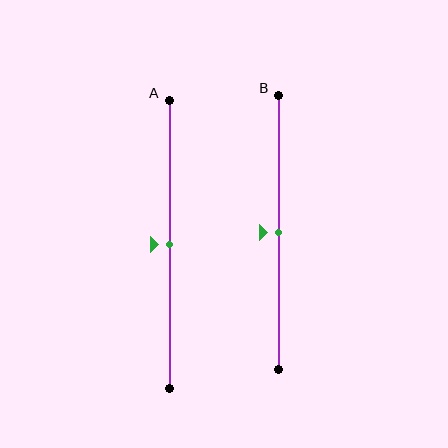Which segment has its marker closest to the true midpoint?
Segment A has its marker closest to the true midpoint.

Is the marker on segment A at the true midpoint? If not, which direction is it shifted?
Yes, the marker on segment A is at the true midpoint.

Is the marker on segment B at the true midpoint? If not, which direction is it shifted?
Yes, the marker on segment B is at the true midpoint.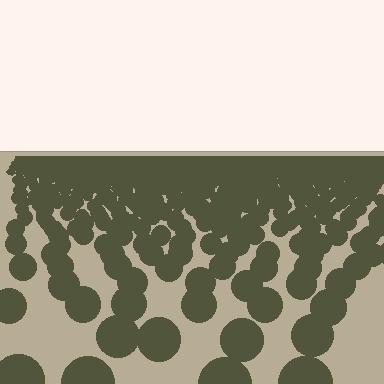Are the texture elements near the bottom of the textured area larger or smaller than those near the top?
Larger. Near the bottom, elements are closer to the viewer and appear at a bigger on-screen size.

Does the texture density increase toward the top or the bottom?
Density increases toward the top.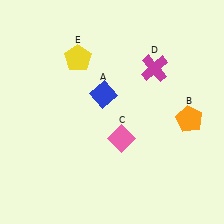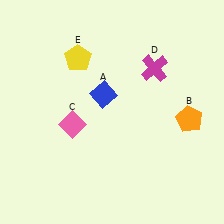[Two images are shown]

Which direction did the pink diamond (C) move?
The pink diamond (C) moved left.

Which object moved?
The pink diamond (C) moved left.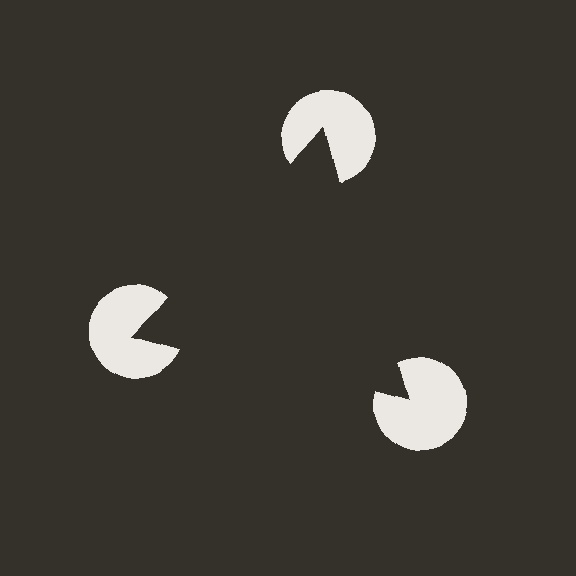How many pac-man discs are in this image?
There are 3 — one at each vertex of the illusory triangle.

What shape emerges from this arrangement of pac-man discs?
An illusory triangle — its edges are inferred from the aligned wedge cuts in the pac-man discs, not physically drawn.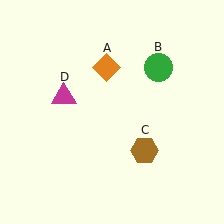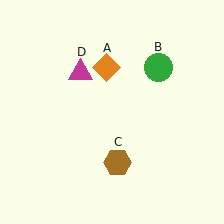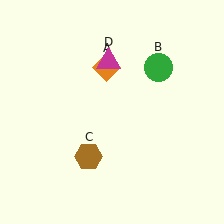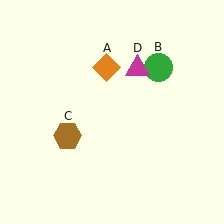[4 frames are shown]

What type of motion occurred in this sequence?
The brown hexagon (object C), magenta triangle (object D) rotated clockwise around the center of the scene.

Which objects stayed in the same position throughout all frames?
Orange diamond (object A) and green circle (object B) remained stationary.